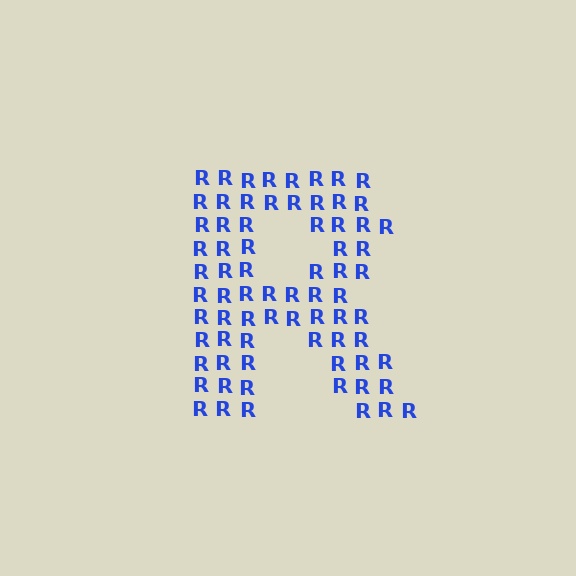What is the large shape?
The large shape is the letter R.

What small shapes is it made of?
It is made of small letter R's.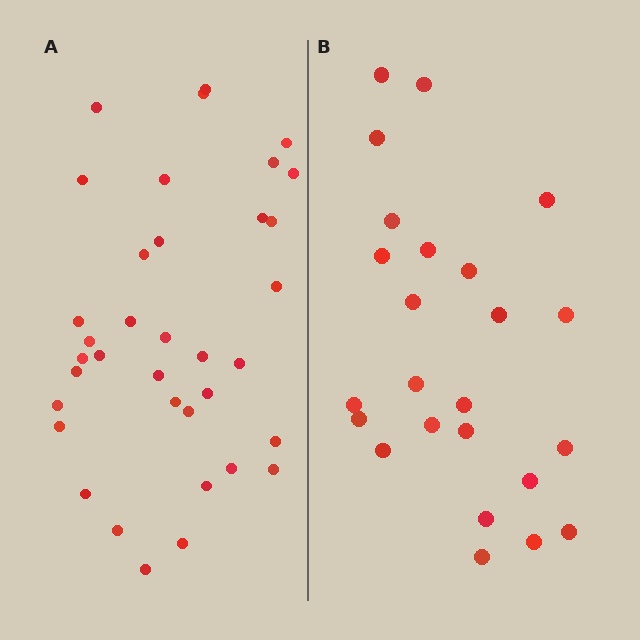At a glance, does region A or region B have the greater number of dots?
Region A (the left region) has more dots.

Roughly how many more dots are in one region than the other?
Region A has roughly 12 or so more dots than region B.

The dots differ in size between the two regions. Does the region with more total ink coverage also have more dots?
No. Region B has more total ink coverage because its dots are larger, but region A actually contains more individual dots. Total area can be misleading — the number of items is what matters here.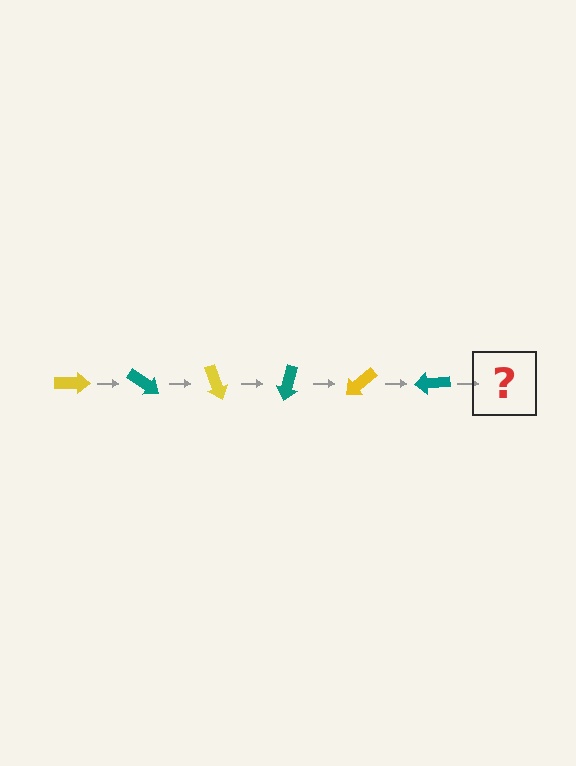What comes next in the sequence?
The next element should be a yellow arrow, rotated 210 degrees from the start.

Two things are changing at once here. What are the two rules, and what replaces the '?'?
The two rules are that it rotates 35 degrees each step and the color cycles through yellow and teal. The '?' should be a yellow arrow, rotated 210 degrees from the start.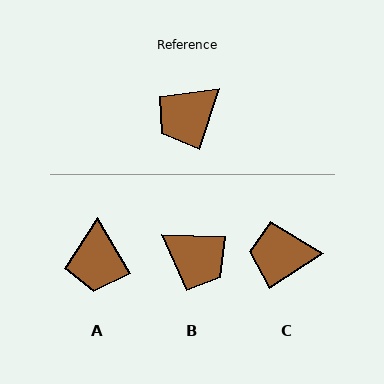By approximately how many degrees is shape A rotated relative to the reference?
Approximately 49 degrees counter-clockwise.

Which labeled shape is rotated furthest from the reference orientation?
B, about 106 degrees away.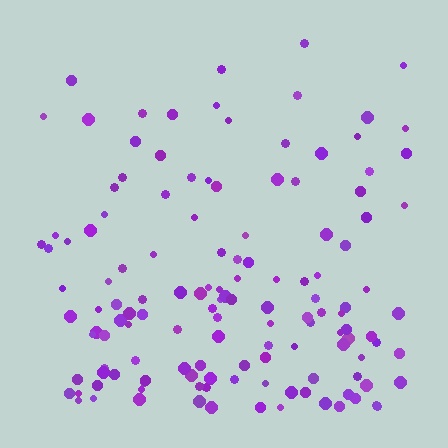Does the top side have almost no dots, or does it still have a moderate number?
Still a moderate number, just noticeably fewer than the bottom.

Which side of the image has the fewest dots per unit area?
The top.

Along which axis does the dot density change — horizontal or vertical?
Vertical.